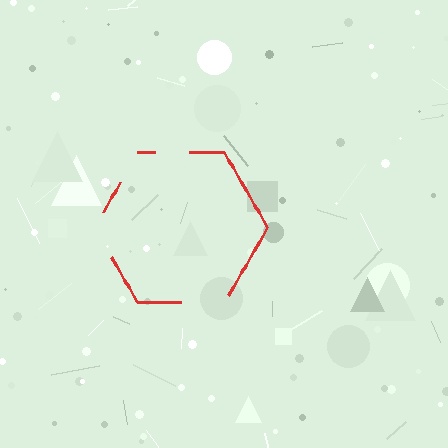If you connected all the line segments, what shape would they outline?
They would outline a hexagon.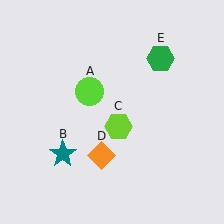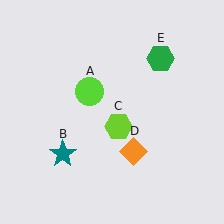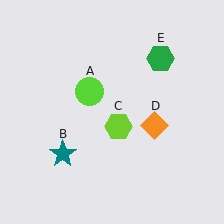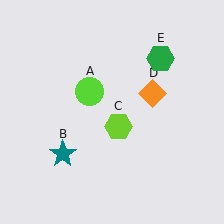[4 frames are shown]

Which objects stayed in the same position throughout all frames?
Lime circle (object A) and teal star (object B) and lime hexagon (object C) and green hexagon (object E) remained stationary.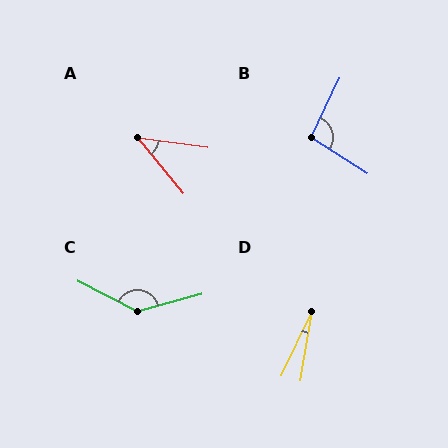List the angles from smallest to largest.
D (16°), A (43°), B (97°), C (138°).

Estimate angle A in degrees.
Approximately 43 degrees.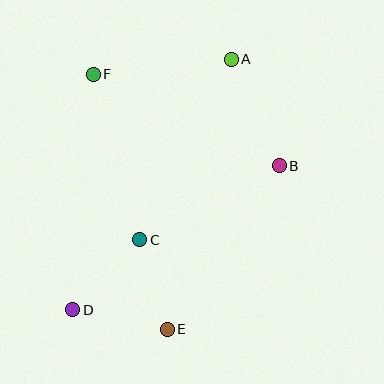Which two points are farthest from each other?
Points A and D are farthest from each other.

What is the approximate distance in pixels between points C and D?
The distance between C and D is approximately 97 pixels.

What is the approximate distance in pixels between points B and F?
The distance between B and F is approximately 207 pixels.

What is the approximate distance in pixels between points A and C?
The distance between A and C is approximately 203 pixels.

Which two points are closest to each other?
Points C and E are closest to each other.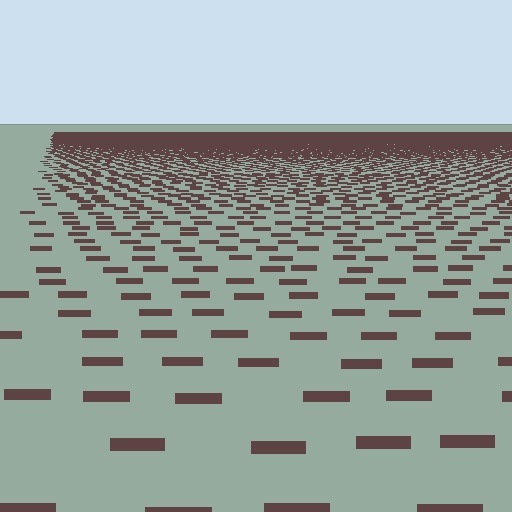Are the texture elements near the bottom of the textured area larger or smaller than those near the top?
Larger. Near the bottom, elements are closer to the viewer and appear at a bigger on-screen size.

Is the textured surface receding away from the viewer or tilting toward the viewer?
The surface is receding away from the viewer. Texture elements get smaller and denser toward the top.